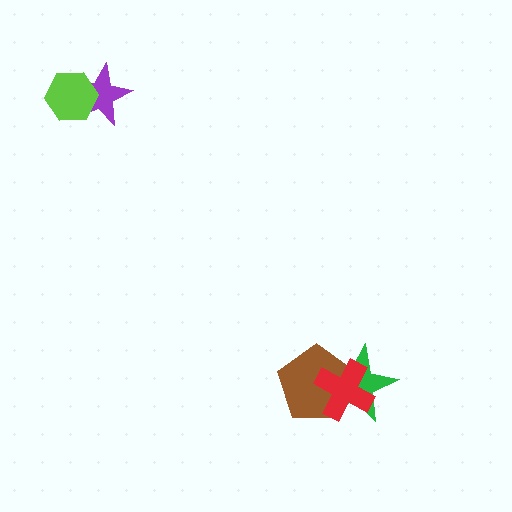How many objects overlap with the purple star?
1 object overlaps with the purple star.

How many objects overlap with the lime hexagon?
1 object overlaps with the lime hexagon.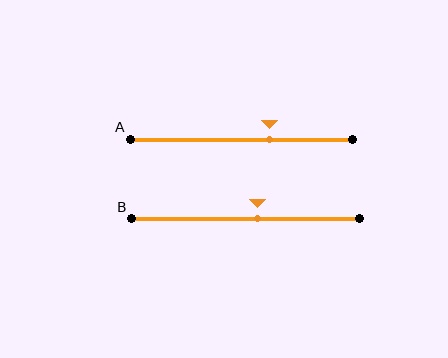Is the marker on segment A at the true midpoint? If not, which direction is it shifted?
No, the marker on segment A is shifted to the right by about 13% of the segment length.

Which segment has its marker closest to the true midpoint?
Segment B has its marker closest to the true midpoint.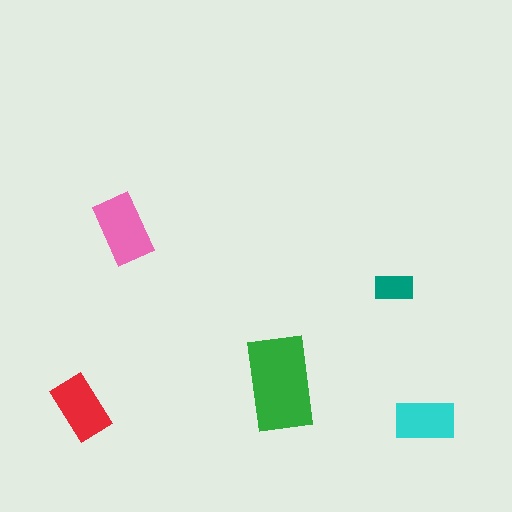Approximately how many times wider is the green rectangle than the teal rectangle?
About 2.5 times wider.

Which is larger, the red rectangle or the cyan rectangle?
The red one.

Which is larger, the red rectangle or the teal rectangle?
The red one.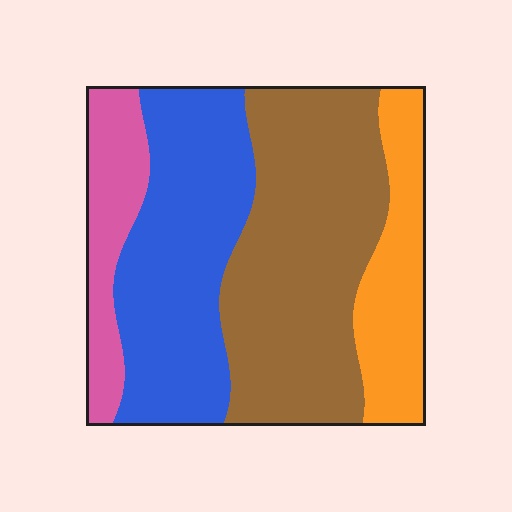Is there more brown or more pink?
Brown.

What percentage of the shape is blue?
Blue covers around 30% of the shape.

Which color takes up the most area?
Brown, at roughly 40%.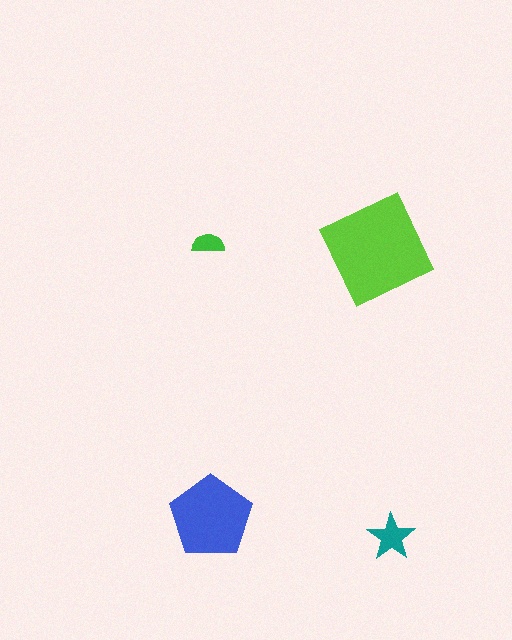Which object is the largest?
The lime square.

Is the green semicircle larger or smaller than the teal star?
Smaller.